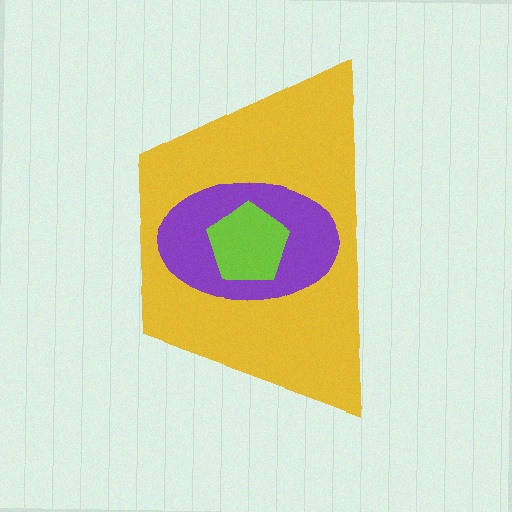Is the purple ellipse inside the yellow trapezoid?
Yes.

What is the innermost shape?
The lime pentagon.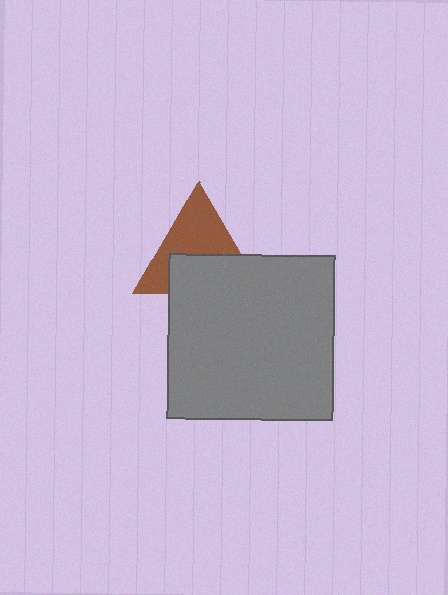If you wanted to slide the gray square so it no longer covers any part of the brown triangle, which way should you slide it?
Slide it down — that is the most direct way to separate the two shapes.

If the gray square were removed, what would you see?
You would see the complete brown triangle.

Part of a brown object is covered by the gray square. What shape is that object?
It is a triangle.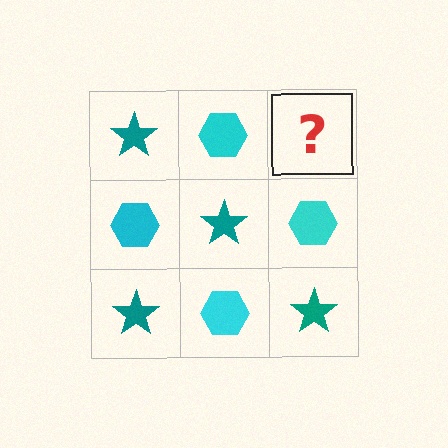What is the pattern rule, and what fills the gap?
The rule is that it alternates teal star and cyan hexagon in a checkerboard pattern. The gap should be filled with a teal star.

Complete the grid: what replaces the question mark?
The question mark should be replaced with a teal star.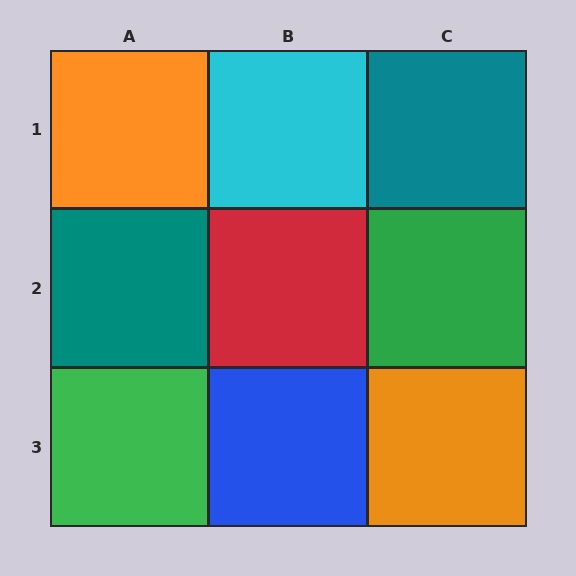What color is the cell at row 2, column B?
Red.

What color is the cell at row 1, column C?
Teal.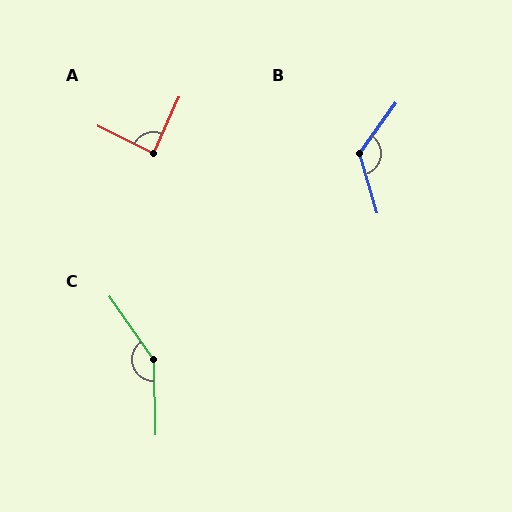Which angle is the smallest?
A, at approximately 88 degrees.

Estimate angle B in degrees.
Approximately 128 degrees.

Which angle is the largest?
C, at approximately 146 degrees.